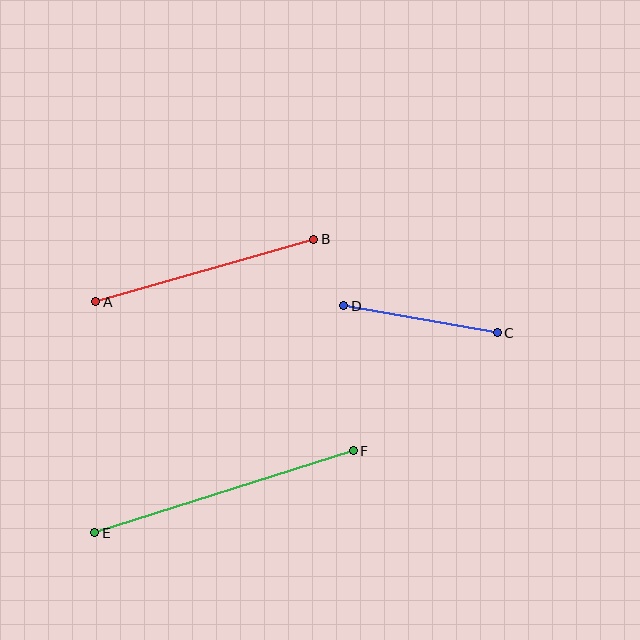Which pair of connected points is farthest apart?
Points E and F are farthest apart.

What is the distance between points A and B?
The distance is approximately 227 pixels.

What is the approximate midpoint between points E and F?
The midpoint is at approximately (224, 492) pixels.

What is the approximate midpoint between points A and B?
The midpoint is at approximately (205, 270) pixels.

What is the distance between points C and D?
The distance is approximately 156 pixels.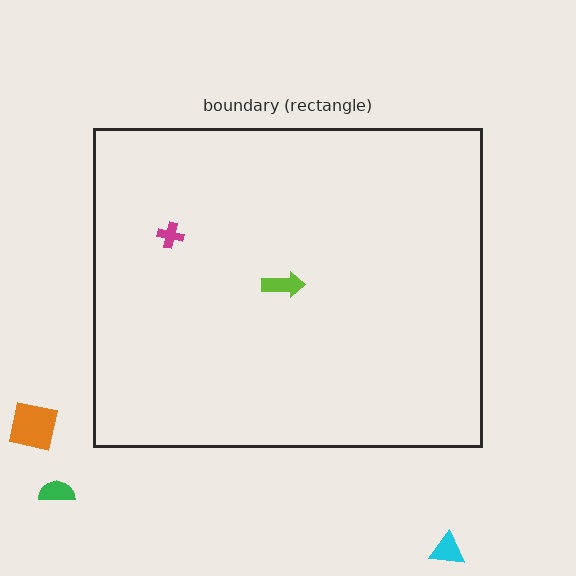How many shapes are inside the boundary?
2 inside, 3 outside.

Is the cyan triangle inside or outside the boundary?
Outside.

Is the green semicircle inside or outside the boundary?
Outside.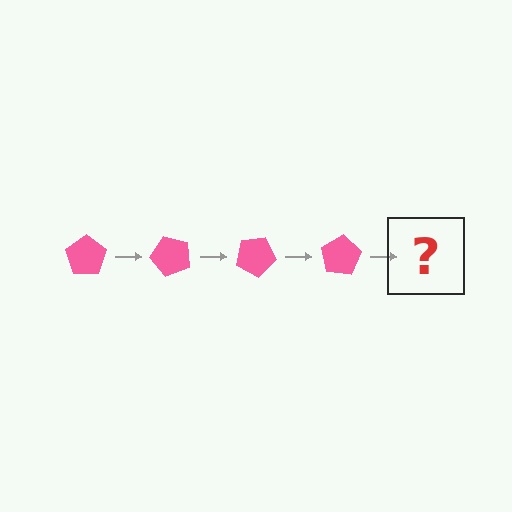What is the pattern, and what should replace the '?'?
The pattern is that the pentagon rotates 50 degrees each step. The '?' should be a pink pentagon rotated 200 degrees.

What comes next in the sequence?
The next element should be a pink pentagon rotated 200 degrees.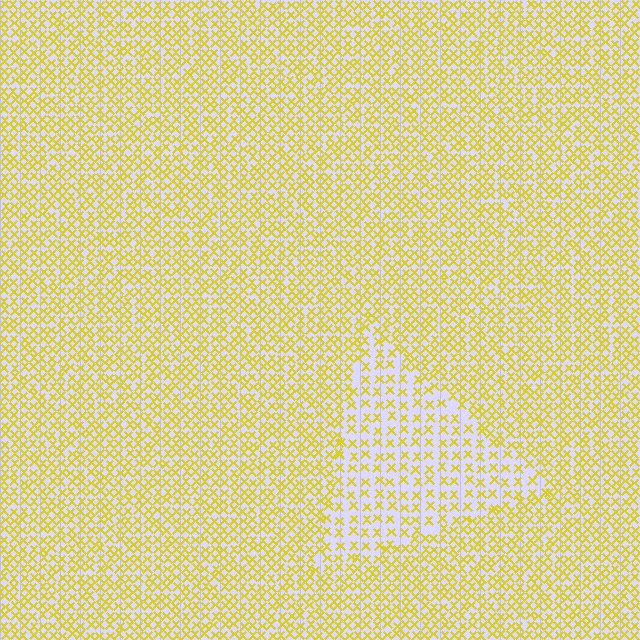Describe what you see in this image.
The image contains small yellow elements arranged at two different densities. A triangle-shaped region is visible where the elements are less densely packed than the surrounding area.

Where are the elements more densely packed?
The elements are more densely packed outside the triangle boundary.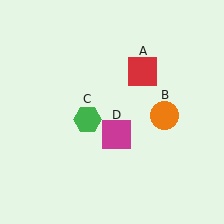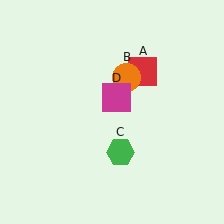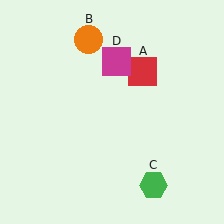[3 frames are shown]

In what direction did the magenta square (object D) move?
The magenta square (object D) moved up.